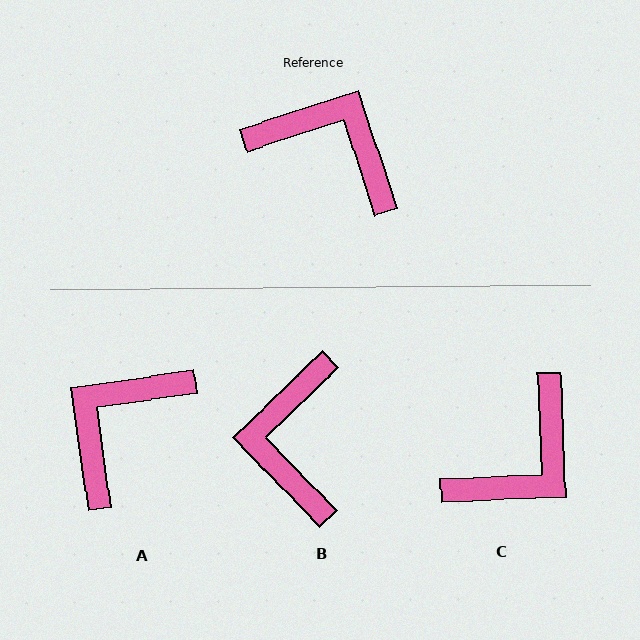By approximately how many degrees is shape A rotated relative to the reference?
Approximately 80 degrees counter-clockwise.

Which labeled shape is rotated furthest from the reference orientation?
B, about 116 degrees away.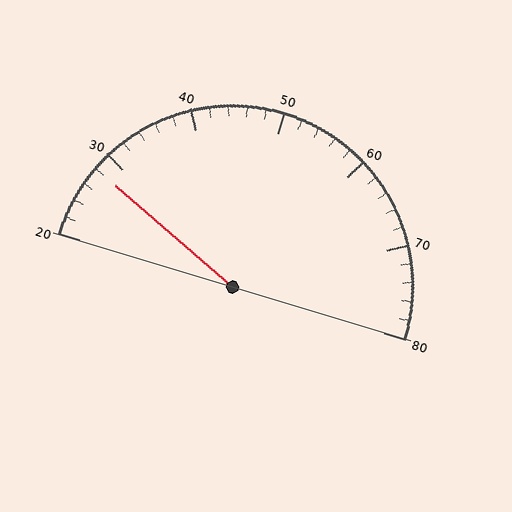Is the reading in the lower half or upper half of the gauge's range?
The reading is in the lower half of the range (20 to 80).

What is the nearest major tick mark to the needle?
The nearest major tick mark is 30.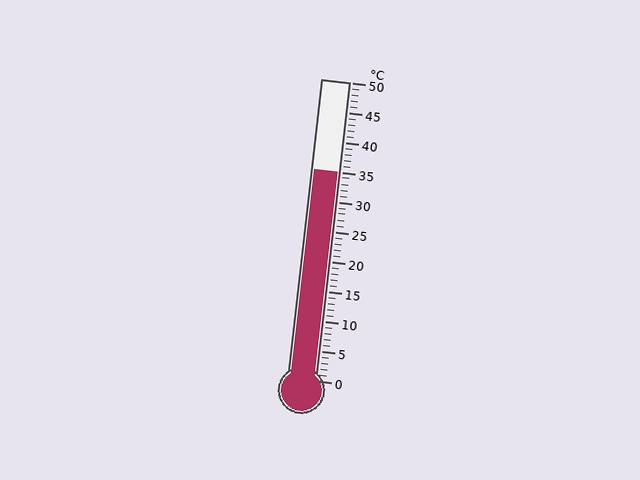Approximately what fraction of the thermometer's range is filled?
The thermometer is filled to approximately 70% of its range.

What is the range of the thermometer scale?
The thermometer scale ranges from 0°C to 50°C.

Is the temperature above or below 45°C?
The temperature is below 45°C.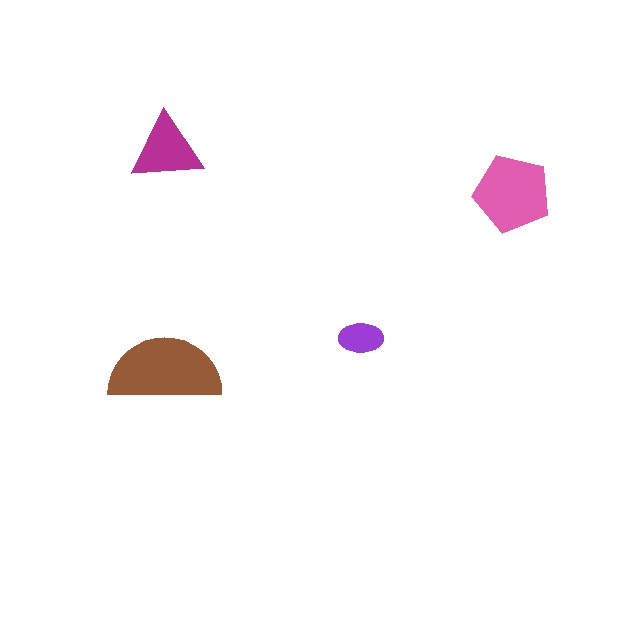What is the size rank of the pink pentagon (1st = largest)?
2nd.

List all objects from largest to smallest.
The brown semicircle, the pink pentagon, the magenta triangle, the purple ellipse.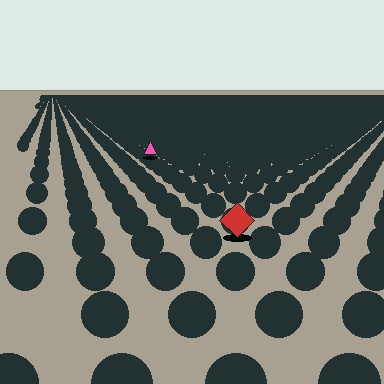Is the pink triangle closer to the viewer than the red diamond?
No. The red diamond is closer — you can tell from the texture gradient: the ground texture is coarser near it.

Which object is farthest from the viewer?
The pink triangle is farthest from the viewer. It appears smaller and the ground texture around it is denser.